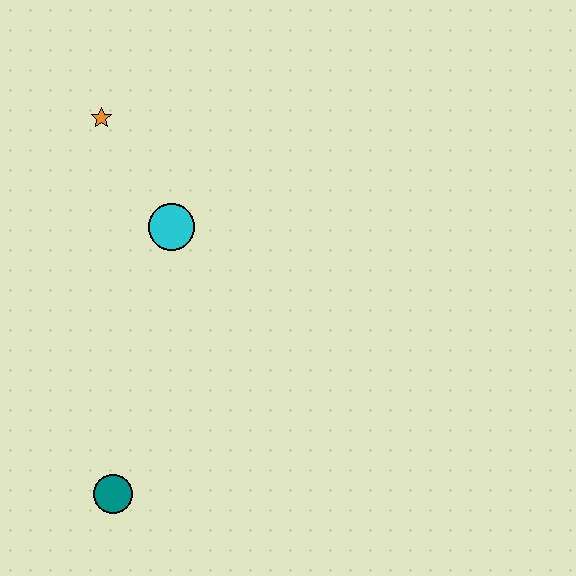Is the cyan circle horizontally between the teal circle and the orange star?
No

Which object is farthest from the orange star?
The teal circle is farthest from the orange star.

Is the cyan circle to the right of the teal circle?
Yes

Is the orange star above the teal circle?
Yes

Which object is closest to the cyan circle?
The orange star is closest to the cyan circle.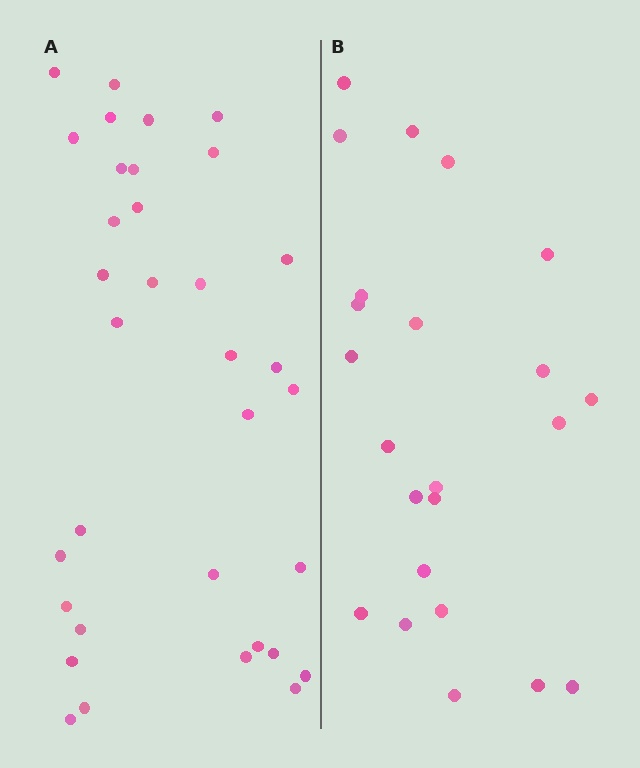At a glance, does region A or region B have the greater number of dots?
Region A (the left region) has more dots.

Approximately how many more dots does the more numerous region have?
Region A has roughly 12 or so more dots than region B.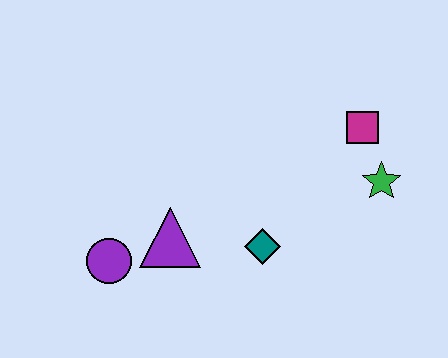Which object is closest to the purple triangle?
The purple circle is closest to the purple triangle.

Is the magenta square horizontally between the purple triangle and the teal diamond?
No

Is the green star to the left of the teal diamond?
No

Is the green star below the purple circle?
No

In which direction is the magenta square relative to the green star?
The magenta square is above the green star.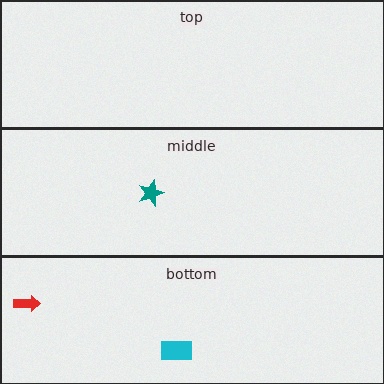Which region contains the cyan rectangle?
The bottom region.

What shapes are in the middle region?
The teal star.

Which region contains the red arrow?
The bottom region.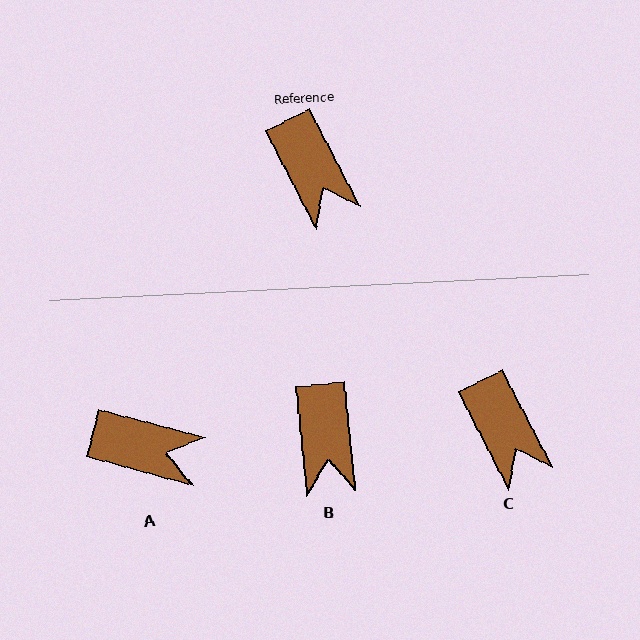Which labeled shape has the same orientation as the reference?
C.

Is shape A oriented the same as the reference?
No, it is off by about 48 degrees.